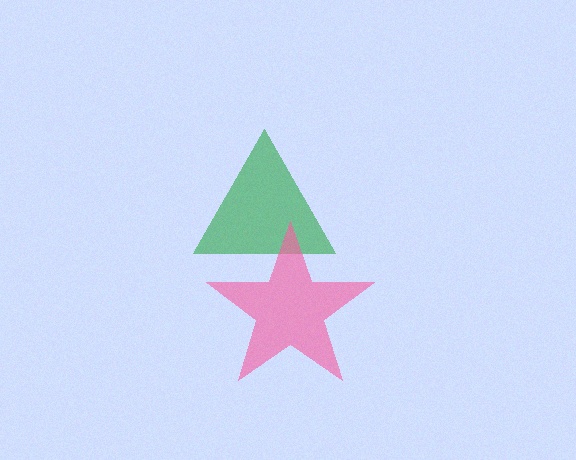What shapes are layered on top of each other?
The layered shapes are: a green triangle, a pink star.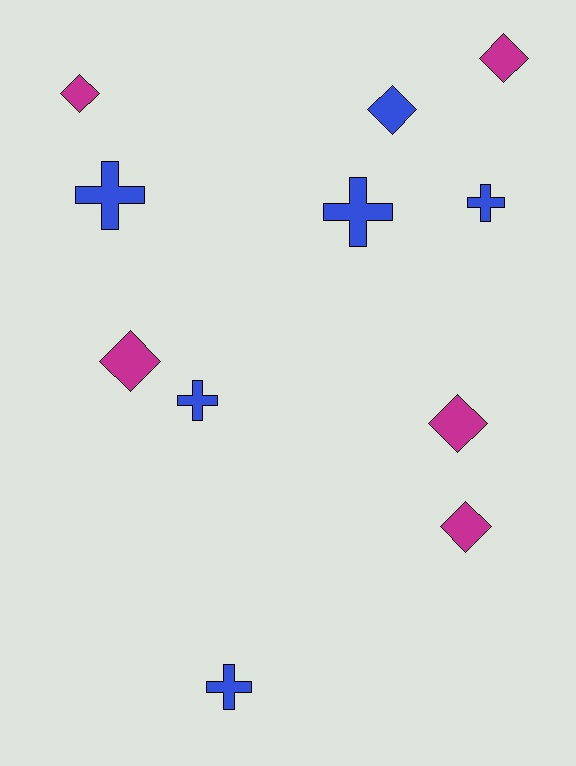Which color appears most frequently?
Blue, with 6 objects.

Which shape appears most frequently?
Diamond, with 6 objects.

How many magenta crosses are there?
There are no magenta crosses.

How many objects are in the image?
There are 11 objects.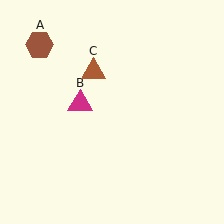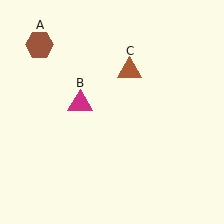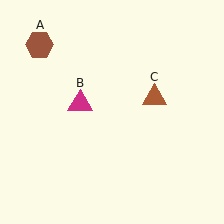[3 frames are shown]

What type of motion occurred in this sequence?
The brown triangle (object C) rotated clockwise around the center of the scene.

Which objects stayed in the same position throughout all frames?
Brown hexagon (object A) and magenta triangle (object B) remained stationary.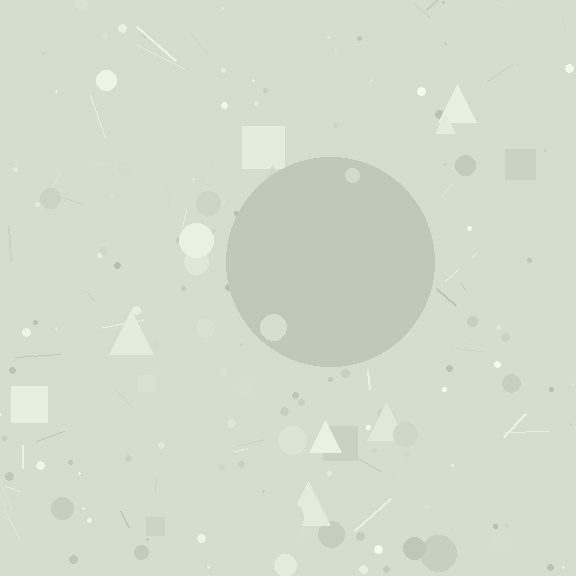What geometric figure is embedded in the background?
A circle is embedded in the background.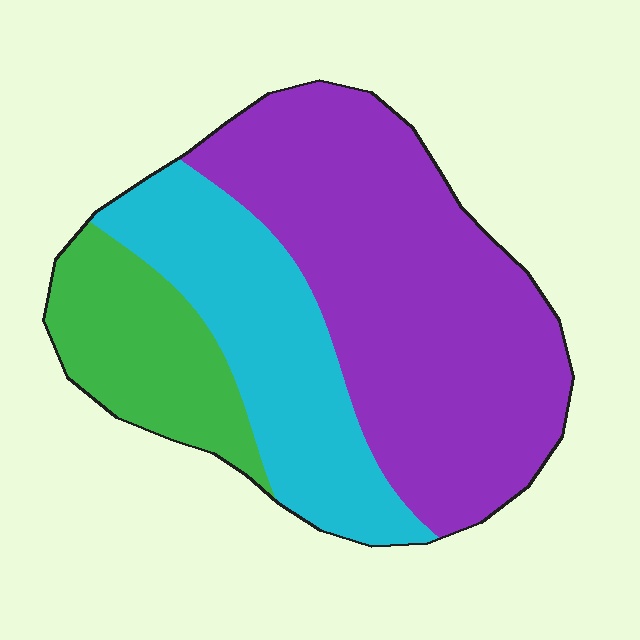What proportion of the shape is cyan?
Cyan covers about 30% of the shape.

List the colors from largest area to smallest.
From largest to smallest: purple, cyan, green.